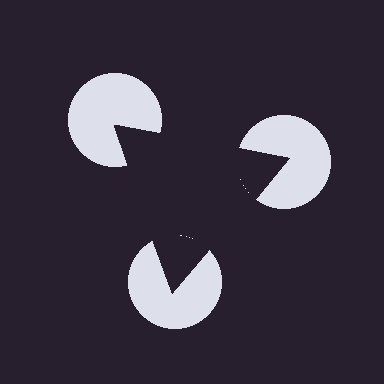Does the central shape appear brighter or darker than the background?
It typically appears slightly darker than the background, even though no actual brightness change is drawn.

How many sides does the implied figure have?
3 sides.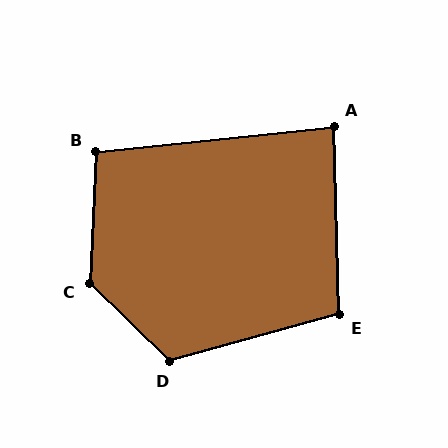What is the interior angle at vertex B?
Approximately 99 degrees (obtuse).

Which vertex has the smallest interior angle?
A, at approximately 86 degrees.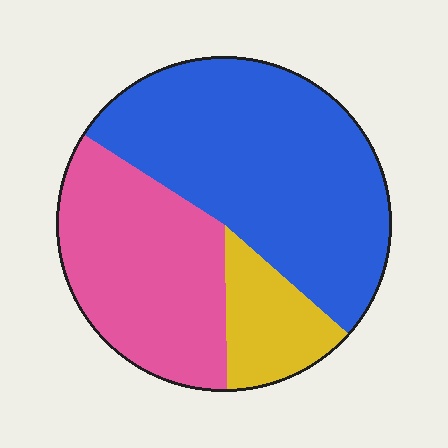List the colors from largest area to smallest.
From largest to smallest: blue, pink, yellow.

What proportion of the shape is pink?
Pink covers 34% of the shape.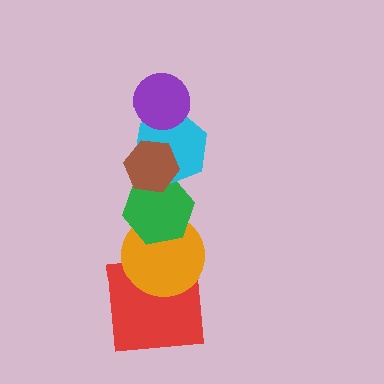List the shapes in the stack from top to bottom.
From top to bottom: the purple circle, the brown hexagon, the cyan hexagon, the green hexagon, the orange circle, the red square.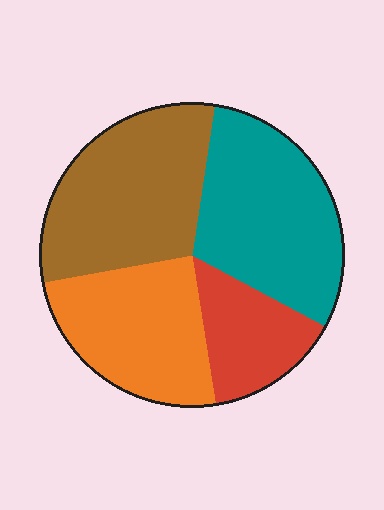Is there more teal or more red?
Teal.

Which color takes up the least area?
Red, at roughly 15%.